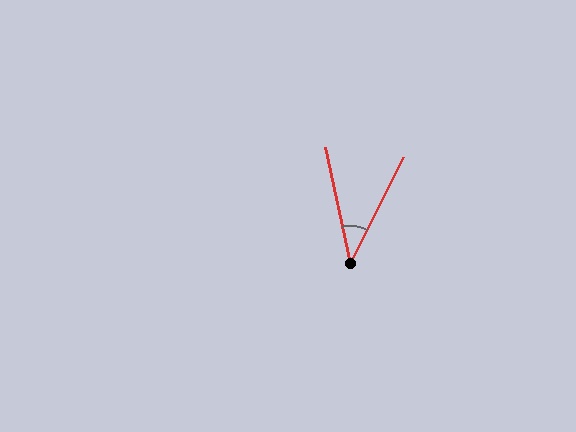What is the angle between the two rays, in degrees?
Approximately 39 degrees.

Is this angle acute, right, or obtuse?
It is acute.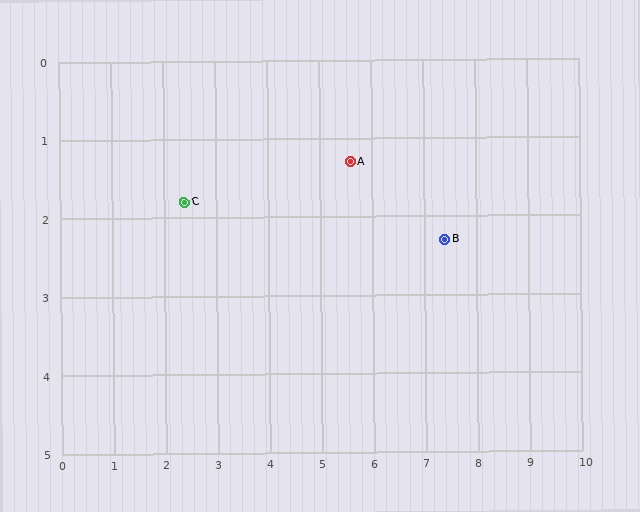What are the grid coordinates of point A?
Point A is at approximately (5.6, 1.3).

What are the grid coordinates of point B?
Point B is at approximately (7.4, 2.3).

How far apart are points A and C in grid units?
Points A and C are about 3.2 grid units apart.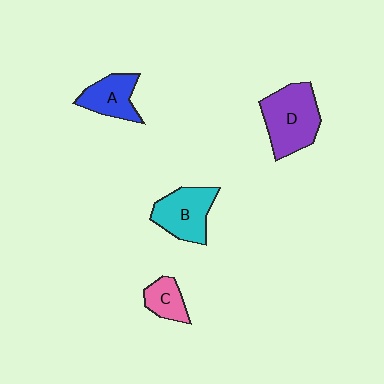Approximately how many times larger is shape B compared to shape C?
Approximately 1.8 times.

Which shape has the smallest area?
Shape C (pink).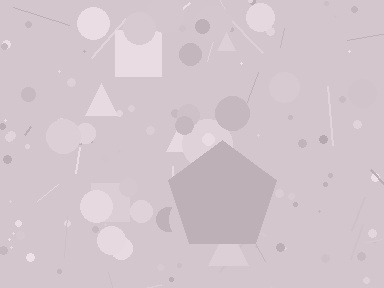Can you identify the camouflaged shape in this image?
The camouflaged shape is a pentagon.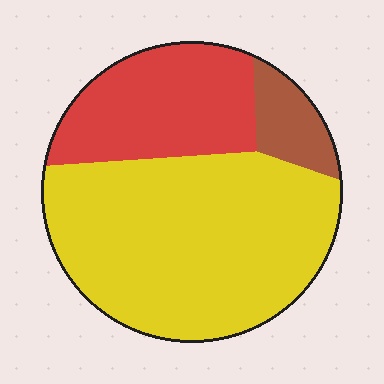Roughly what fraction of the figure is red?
Red covers 28% of the figure.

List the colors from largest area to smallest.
From largest to smallest: yellow, red, brown.